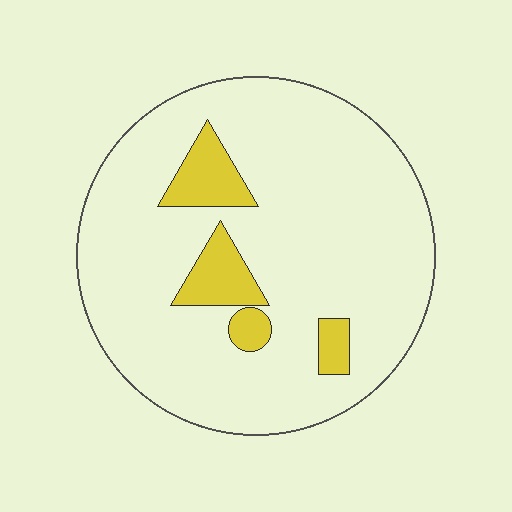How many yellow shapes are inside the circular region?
4.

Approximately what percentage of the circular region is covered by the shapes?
Approximately 10%.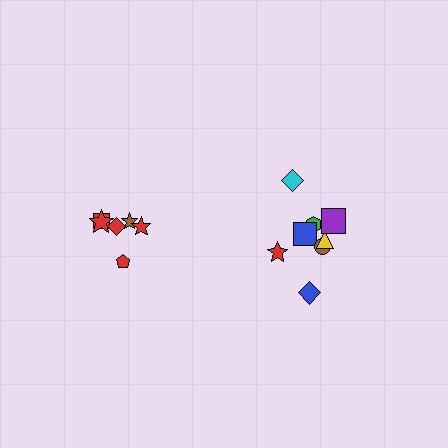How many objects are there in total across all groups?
There are 14 objects.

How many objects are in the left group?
There are 6 objects.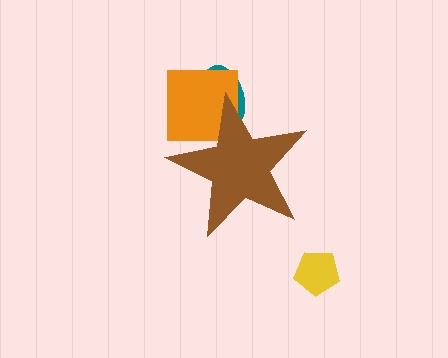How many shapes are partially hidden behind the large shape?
2 shapes are partially hidden.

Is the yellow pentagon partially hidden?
No, the yellow pentagon is fully visible.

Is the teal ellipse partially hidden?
Yes, the teal ellipse is partially hidden behind the brown star.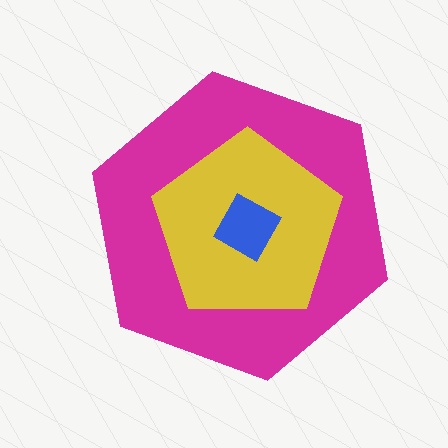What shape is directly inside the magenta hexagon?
The yellow pentagon.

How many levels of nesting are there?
3.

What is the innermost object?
The blue square.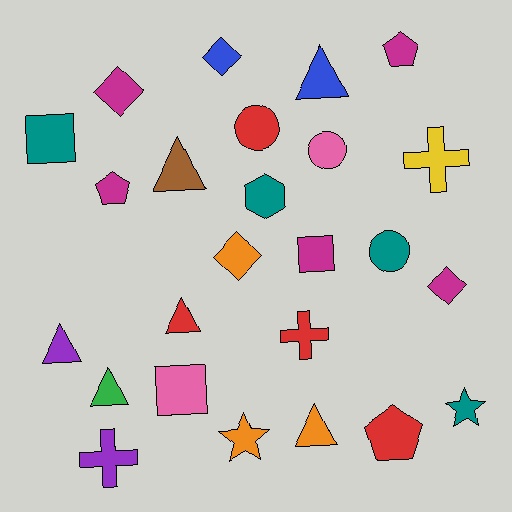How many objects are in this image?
There are 25 objects.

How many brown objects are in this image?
There is 1 brown object.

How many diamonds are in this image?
There are 4 diamonds.